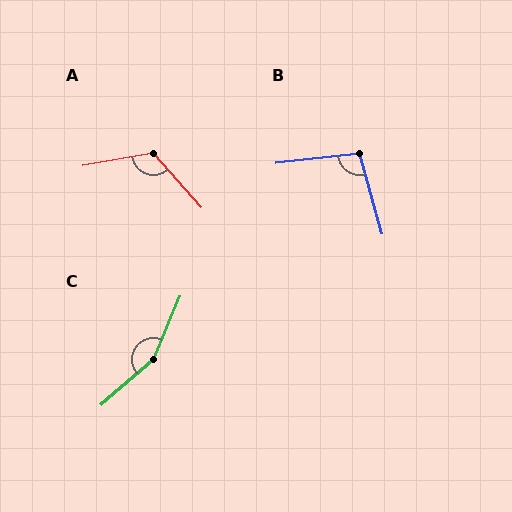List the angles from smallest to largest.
B (99°), A (122°), C (154°).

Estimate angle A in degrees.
Approximately 122 degrees.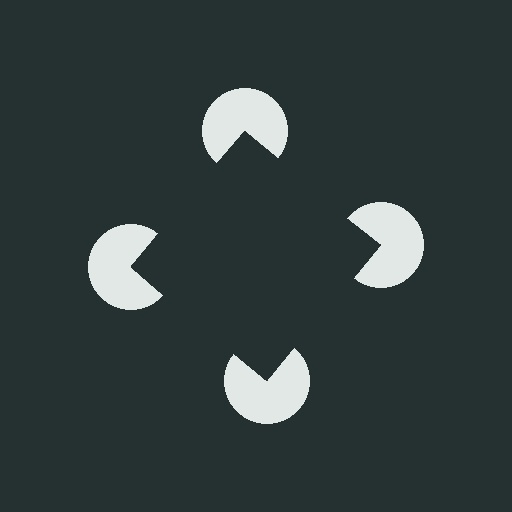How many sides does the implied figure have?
4 sides.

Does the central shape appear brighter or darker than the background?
It typically appears slightly darker than the background, even though no actual brightness change is drawn.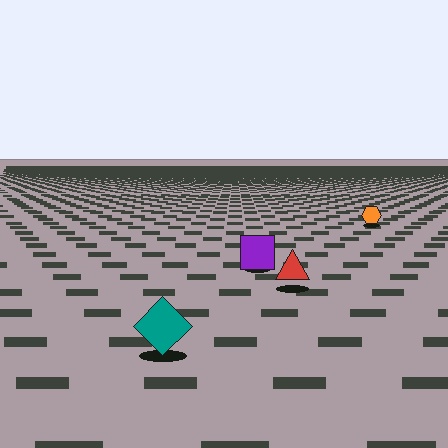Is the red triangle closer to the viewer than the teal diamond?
No. The teal diamond is closer — you can tell from the texture gradient: the ground texture is coarser near it.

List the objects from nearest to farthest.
From nearest to farthest: the teal diamond, the red triangle, the purple square, the orange hexagon.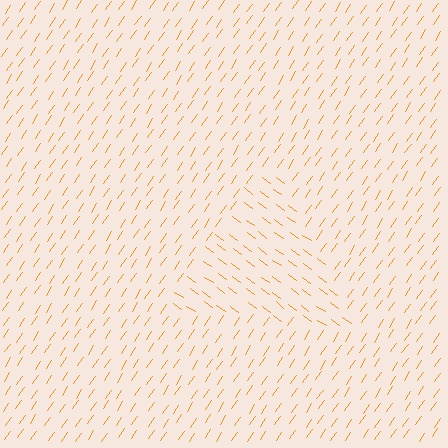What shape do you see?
I see a triangle.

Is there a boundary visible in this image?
Yes, there is a texture boundary formed by a change in line orientation.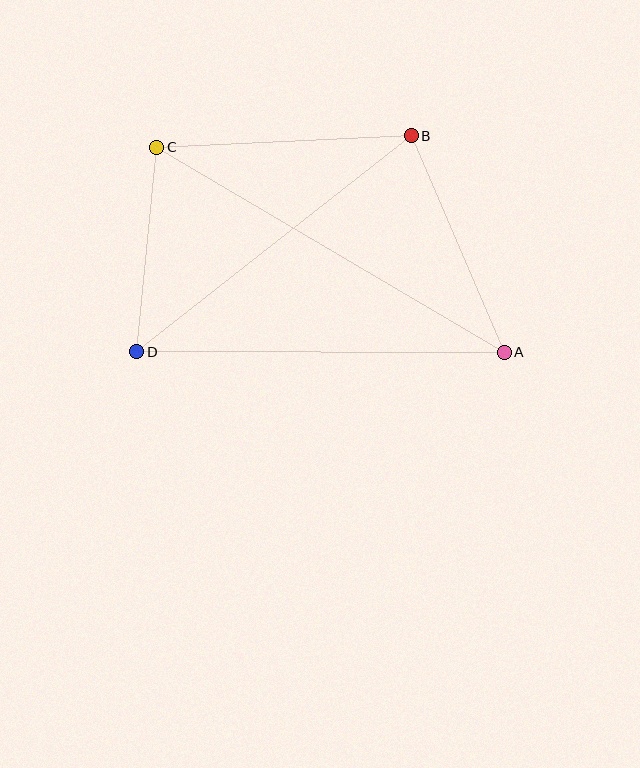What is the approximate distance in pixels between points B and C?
The distance between B and C is approximately 255 pixels.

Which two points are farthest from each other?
Points A and C are farthest from each other.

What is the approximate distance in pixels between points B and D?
The distance between B and D is approximately 349 pixels.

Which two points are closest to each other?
Points C and D are closest to each other.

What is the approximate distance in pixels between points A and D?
The distance between A and D is approximately 368 pixels.